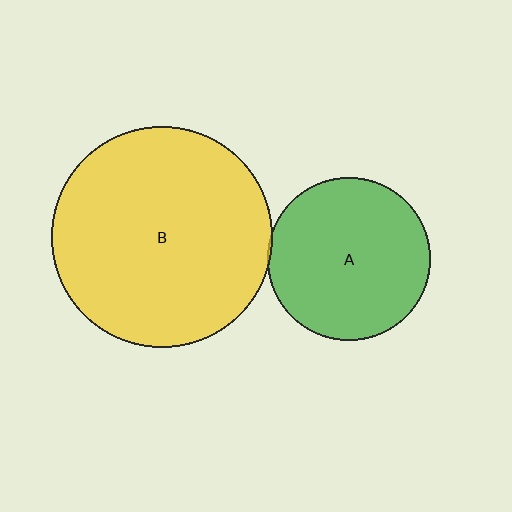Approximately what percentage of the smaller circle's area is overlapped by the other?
Approximately 5%.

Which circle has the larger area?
Circle B (yellow).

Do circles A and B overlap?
Yes.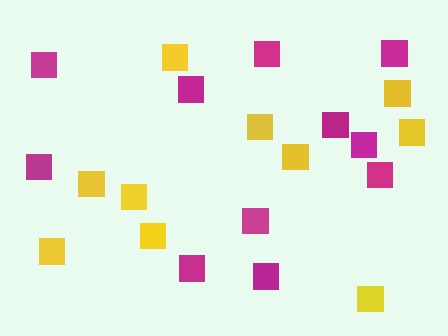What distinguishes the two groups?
There are 2 groups: one group of magenta squares (11) and one group of yellow squares (10).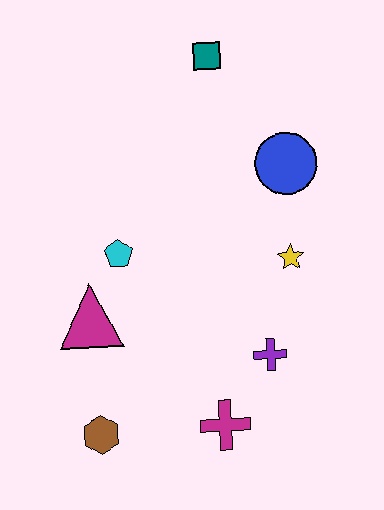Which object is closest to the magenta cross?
The purple cross is closest to the magenta cross.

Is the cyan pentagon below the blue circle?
Yes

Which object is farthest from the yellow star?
The brown hexagon is farthest from the yellow star.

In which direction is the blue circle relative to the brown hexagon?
The blue circle is above the brown hexagon.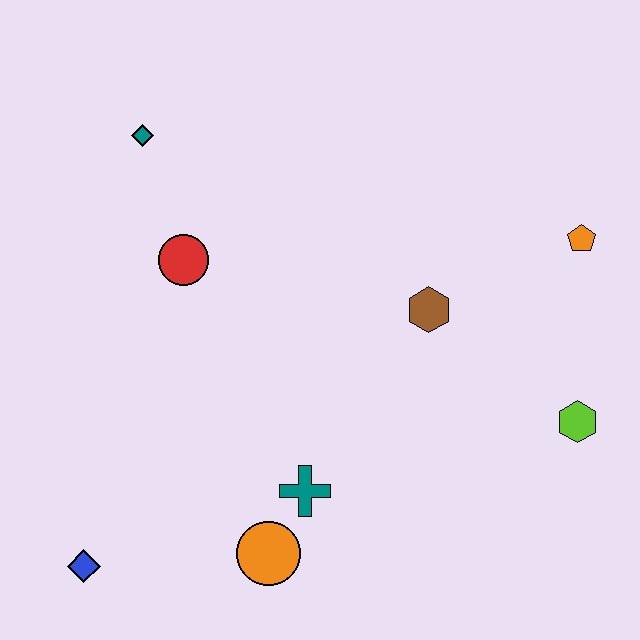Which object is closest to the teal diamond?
The red circle is closest to the teal diamond.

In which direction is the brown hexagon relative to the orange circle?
The brown hexagon is above the orange circle.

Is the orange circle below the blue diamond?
No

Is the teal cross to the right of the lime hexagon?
No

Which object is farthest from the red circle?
The lime hexagon is farthest from the red circle.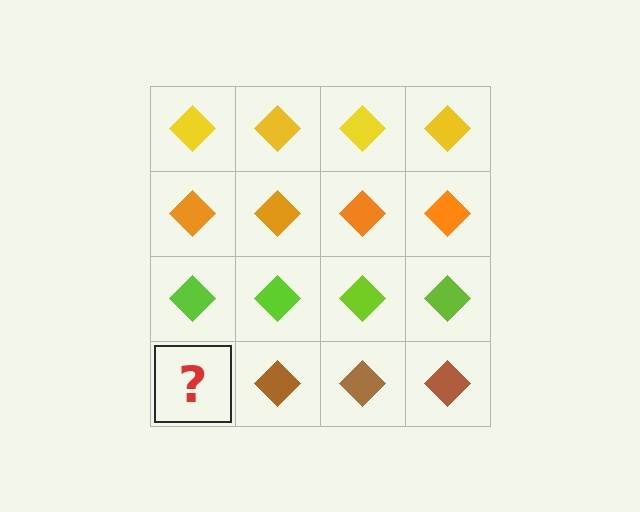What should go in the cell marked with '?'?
The missing cell should contain a brown diamond.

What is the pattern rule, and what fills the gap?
The rule is that each row has a consistent color. The gap should be filled with a brown diamond.